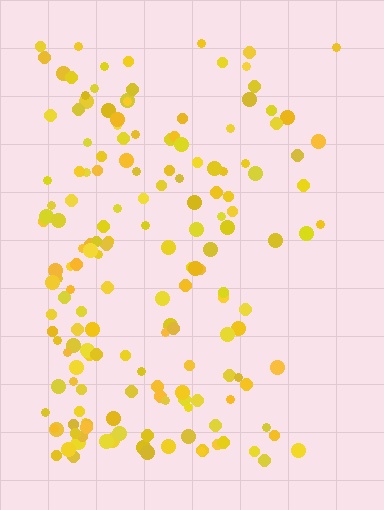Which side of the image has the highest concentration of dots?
The left.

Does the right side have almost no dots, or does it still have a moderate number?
Still a moderate number, just noticeably fewer than the left.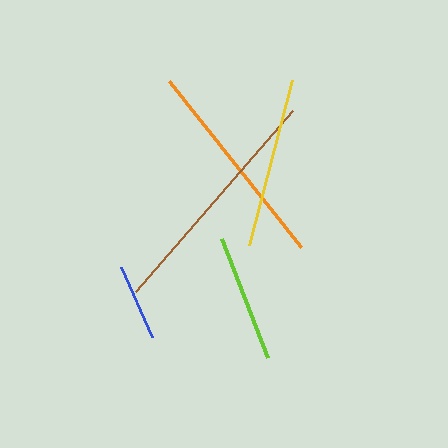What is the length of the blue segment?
The blue segment is approximately 77 pixels long.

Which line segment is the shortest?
The blue line is the shortest at approximately 77 pixels.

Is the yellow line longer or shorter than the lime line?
The yellow line is longer than the lime line.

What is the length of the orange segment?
The orange segment is approximately 212 pixels long.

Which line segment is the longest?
The brown line is the longest at approximately 240 pixels.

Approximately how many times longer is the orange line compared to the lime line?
The orange line is approximately 1.7 times the length of the lime line.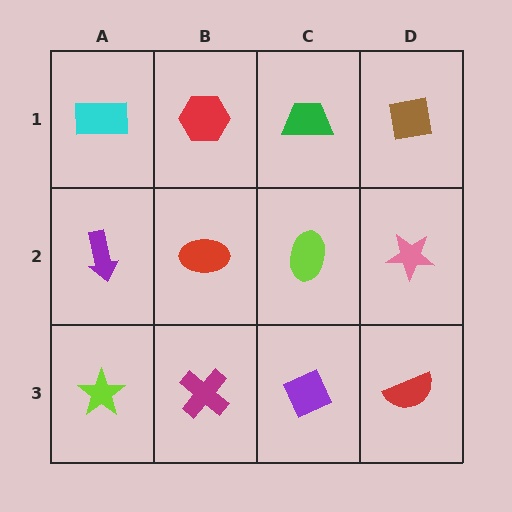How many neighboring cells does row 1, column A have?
2.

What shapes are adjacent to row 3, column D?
A pink star (row 2, column D), a purple diamond (row 3, column C).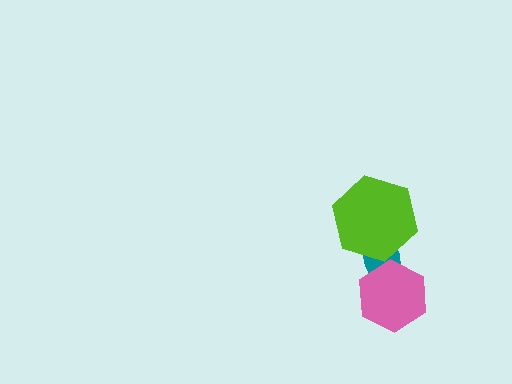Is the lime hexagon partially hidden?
No, no other shape covers it.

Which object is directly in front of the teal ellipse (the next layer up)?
The lime hexagon is directly in front of the teal ellipse.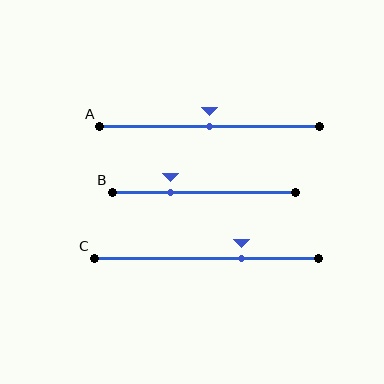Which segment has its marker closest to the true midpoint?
Segment A has its marker closest to the true midpoint.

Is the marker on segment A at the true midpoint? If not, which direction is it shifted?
Yes, the marker on segment A is at the true midpoint.